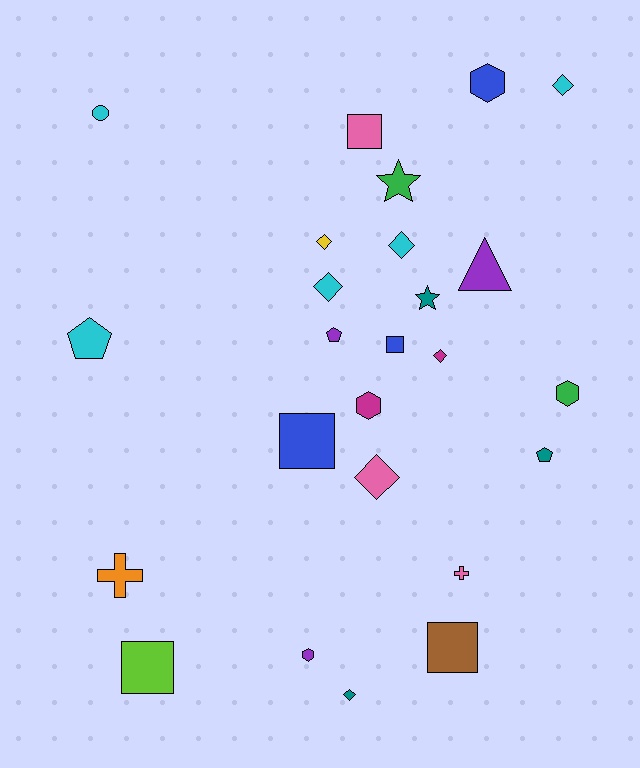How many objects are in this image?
There are 25 objects.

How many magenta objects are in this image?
There are 2 magenta objects.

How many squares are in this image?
There are 5 squares.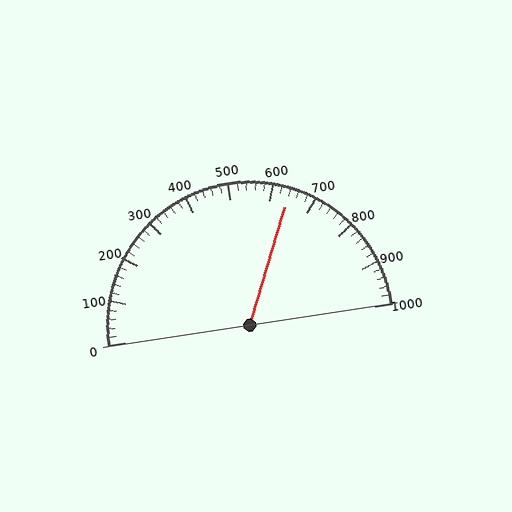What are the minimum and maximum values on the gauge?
The gauge ranges from 0 to 1000.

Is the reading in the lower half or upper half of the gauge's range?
The reading is in the upper half of the range (0 to 1000).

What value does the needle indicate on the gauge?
The needle indicates approximately 640.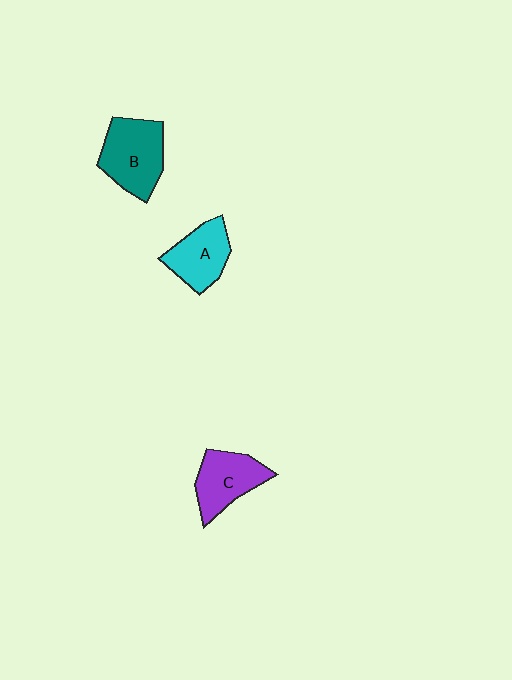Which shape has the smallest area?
Shape A (cyan).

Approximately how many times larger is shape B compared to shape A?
Approximately 1.3 times.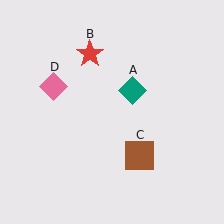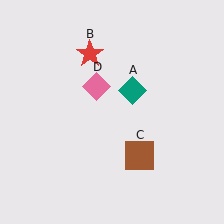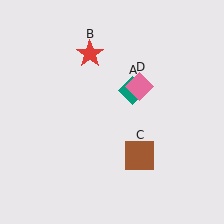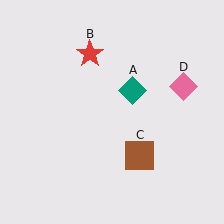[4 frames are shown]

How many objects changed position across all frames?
1 object changed position: pink diamond (object D).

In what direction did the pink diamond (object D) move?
The pink diamond (object D) moved right.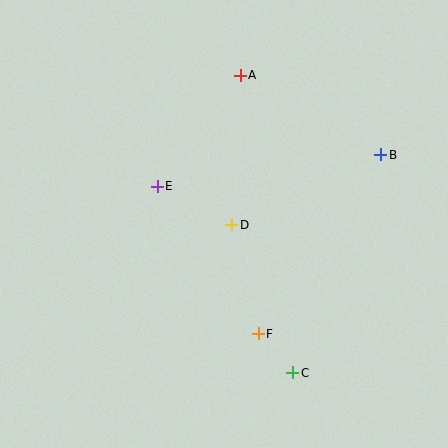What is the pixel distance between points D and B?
The distance between D and B is 165 pixels.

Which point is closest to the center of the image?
Point D at (232, 225) is closest to the center.